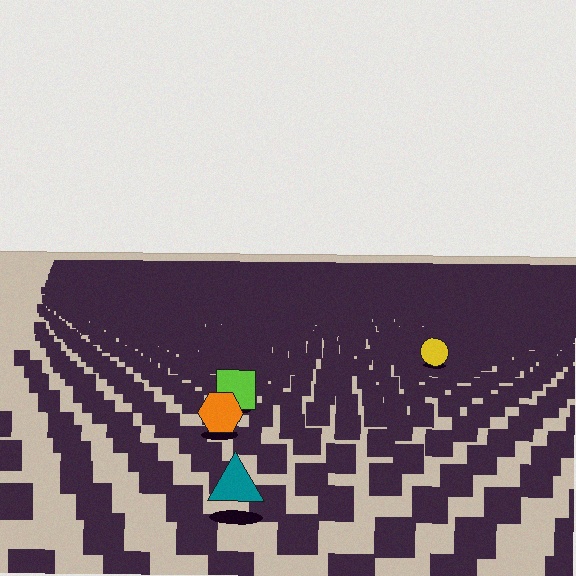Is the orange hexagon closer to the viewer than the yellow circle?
Yes. The orange hexagon is closer — you can tell from the texture gradient: the ground texture is coarser near it.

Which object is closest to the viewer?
The teal triangle is closest. The texture marks near it are larger and more spread out.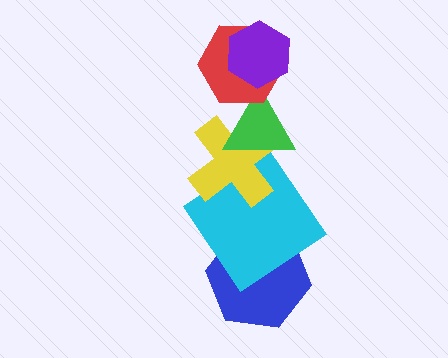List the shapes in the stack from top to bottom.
From top to bottom: the purple hexagon, the red hexagon, the green triangle, the yellow cross, the cyan diamond, the blue hexagon.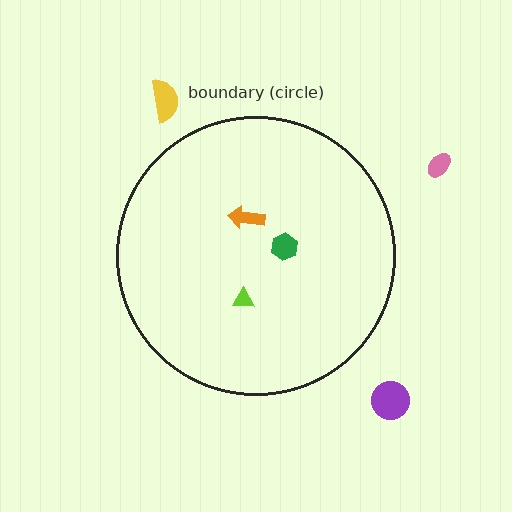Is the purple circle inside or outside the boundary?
Outside.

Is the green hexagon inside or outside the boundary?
Inside.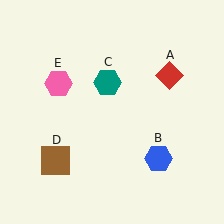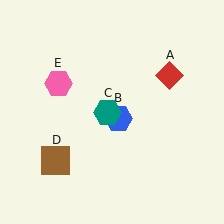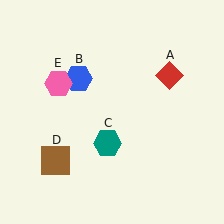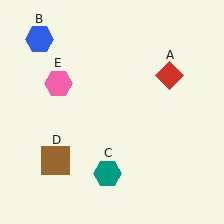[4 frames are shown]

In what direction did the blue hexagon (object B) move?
The blue hexagon (object B) moved up and to the left.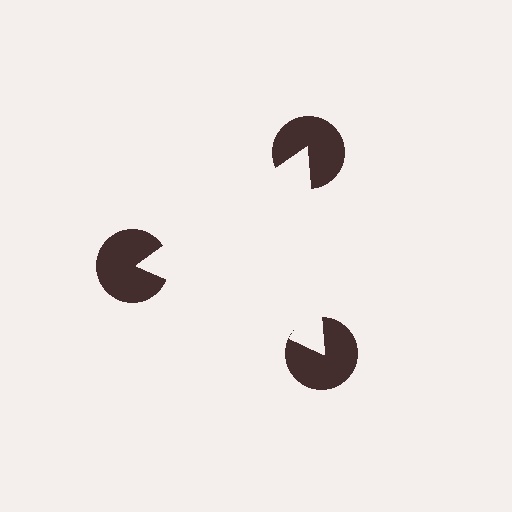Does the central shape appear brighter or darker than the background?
It typically appears slightly brighter than the background, even though no actual brightness change is drawn.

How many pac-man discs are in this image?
There are 3 — one at each vertex of the illusory triangle.